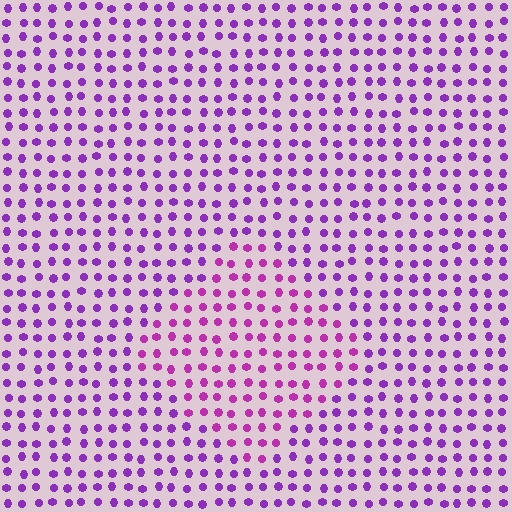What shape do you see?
I see a diamond.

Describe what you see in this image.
The image is filled with small purple elements in a uniform arrangement. A diamond-shaped region is visible where the elements are tinted to a slightly different hue, forming a subtle color boundary.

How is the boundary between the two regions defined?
The boundary is defined purely by a slight shift in hue (about 26 degrees). Spacing, size, and orientation are identical on both sides.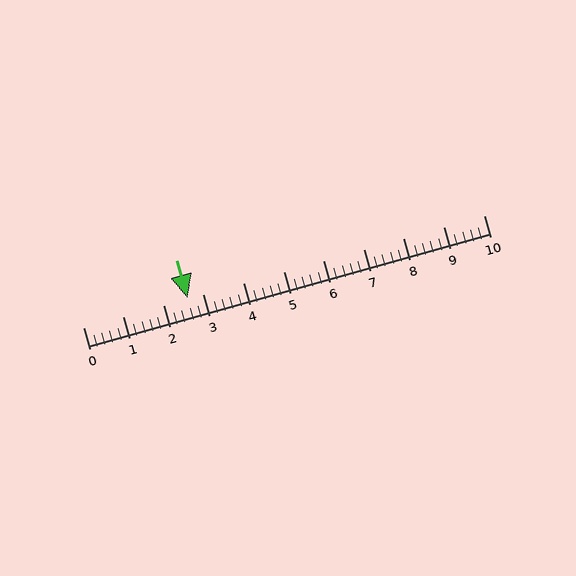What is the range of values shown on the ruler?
The ruler shows values from 0 to 10.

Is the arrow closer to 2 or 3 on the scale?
The arrow is closer to 3.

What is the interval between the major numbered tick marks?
The major tick marks are spaced 1 units apart.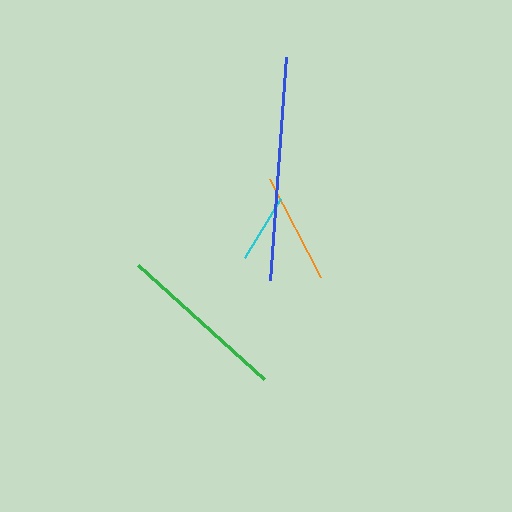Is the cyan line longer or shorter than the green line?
The green line is longer than the cyan line.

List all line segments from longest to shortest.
From longest to shortest: blue, green, orange, cyan.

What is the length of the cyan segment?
The cyan segment is approximately 69 pixels long.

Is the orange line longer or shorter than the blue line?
The blue line is longer than the orange line.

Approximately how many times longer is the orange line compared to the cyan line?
The orange line is approximately 1.6 times the length of the cyan line.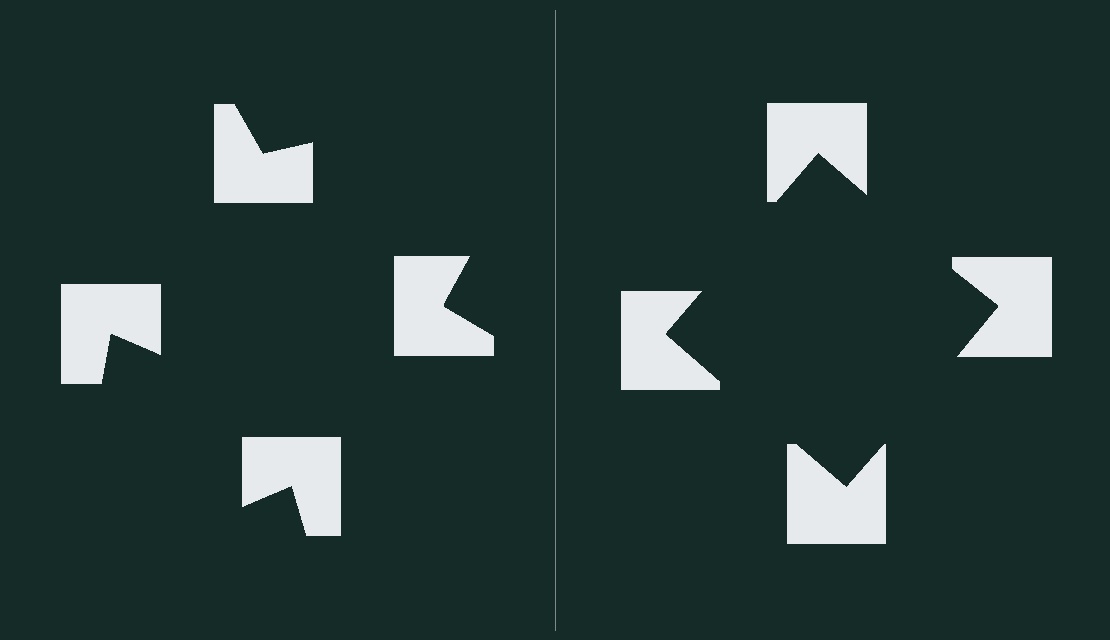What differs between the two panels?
The notched squares are positioned identically on both sides; only the wedge orientations differ. On the right they align to a square; on the left they are misaligned.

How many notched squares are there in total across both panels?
8 — 4 on each side.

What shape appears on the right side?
An illusory square.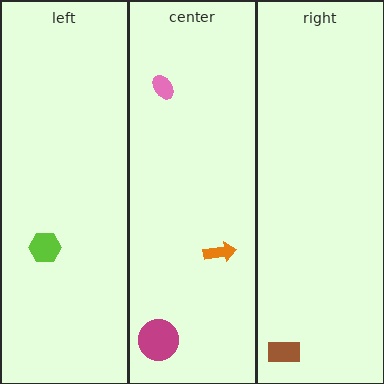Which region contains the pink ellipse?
The center region.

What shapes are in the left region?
The lime hexagon.